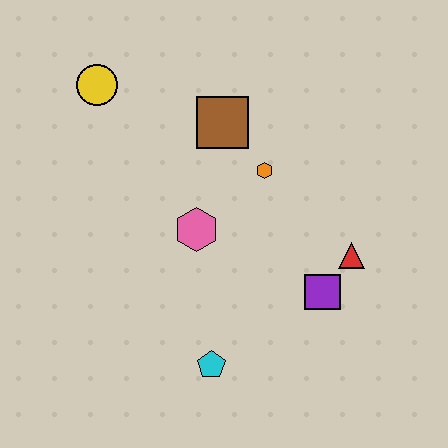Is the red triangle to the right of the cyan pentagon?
Yes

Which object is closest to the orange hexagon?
The brown square is closest to the orange hexagon.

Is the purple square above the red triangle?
No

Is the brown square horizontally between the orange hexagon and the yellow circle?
Yes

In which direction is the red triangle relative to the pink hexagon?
The red triangle is to the right of the pink hexagon.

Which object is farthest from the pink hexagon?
The yellow circle is farthest from the pink hexagon.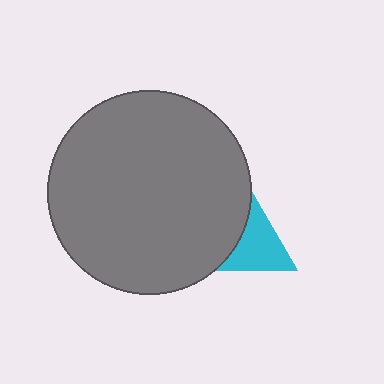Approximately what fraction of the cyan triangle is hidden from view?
Roughly 67% of the cyan triangle is hidden behind the gray circle.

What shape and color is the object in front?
The object in front is a gray circle.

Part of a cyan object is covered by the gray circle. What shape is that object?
It is a triangle.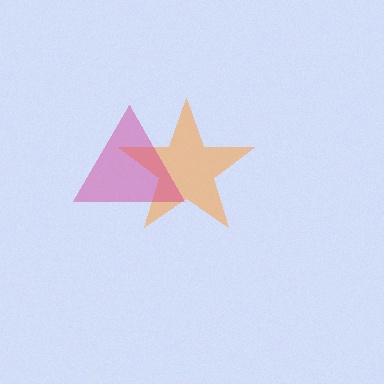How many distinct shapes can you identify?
There are 2 distinct shapes: an orange star, a magenta triangle.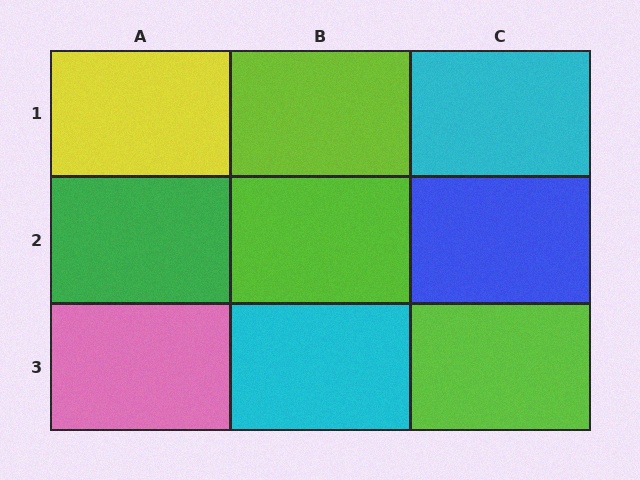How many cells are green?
1 cell is green.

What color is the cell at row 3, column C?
Lime.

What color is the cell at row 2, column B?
Lime.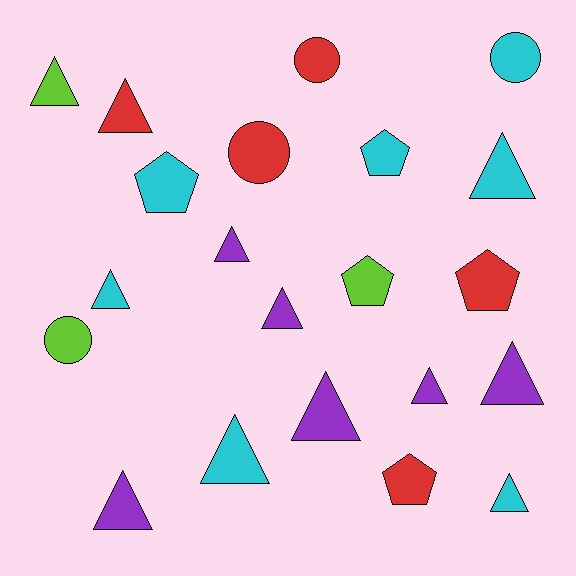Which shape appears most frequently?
Triangle, with 12 objects.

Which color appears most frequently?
Cyan, with 7 objects.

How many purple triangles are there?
There are 6 purple triangles.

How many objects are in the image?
There are 21 objects.